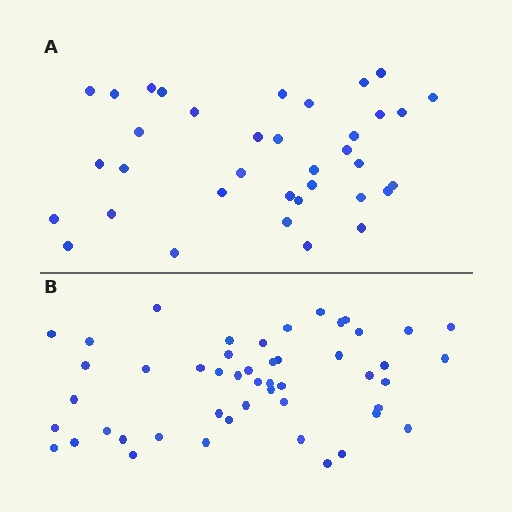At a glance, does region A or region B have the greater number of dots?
Region B (the bottom region) has more dots.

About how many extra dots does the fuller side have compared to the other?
Region B has approximately 15 more dots than region A.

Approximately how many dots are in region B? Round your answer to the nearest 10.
About 50 dots. (The exact count is 49, which rounds to 50.)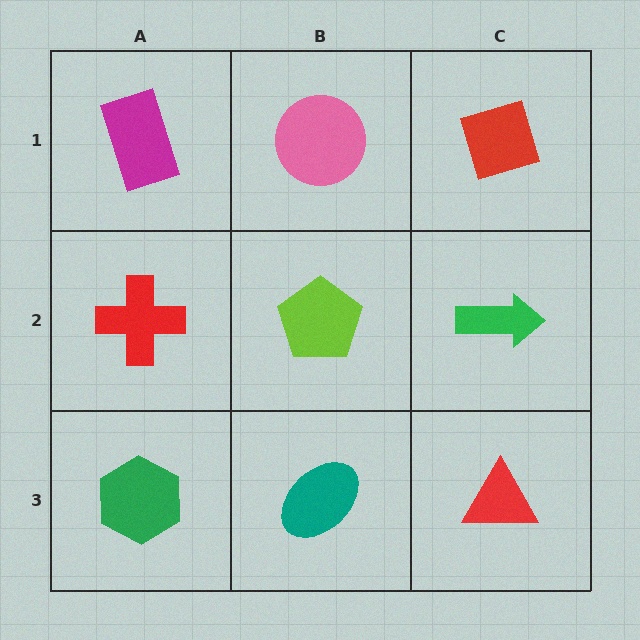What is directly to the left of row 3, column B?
A green hexagon.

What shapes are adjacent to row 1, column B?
A lime pentagon (row 2, column B), a magenta rectangle (row 1, column A), a red diamond (row 1, column C).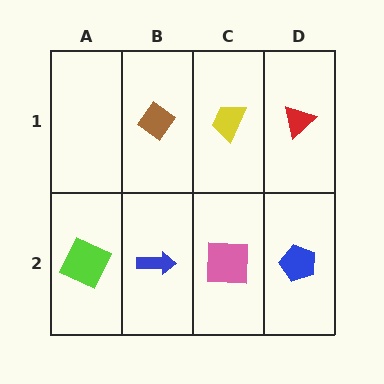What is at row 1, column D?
A red triangle.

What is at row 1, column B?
A brown diamond.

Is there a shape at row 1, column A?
No, that cell is empty.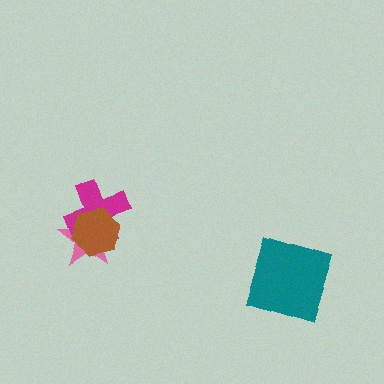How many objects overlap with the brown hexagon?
2 objects overlap with the brown hexagon.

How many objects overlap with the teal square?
0 objects overlap with the teal square.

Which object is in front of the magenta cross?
The brown hexagon is in front of the magenta cross.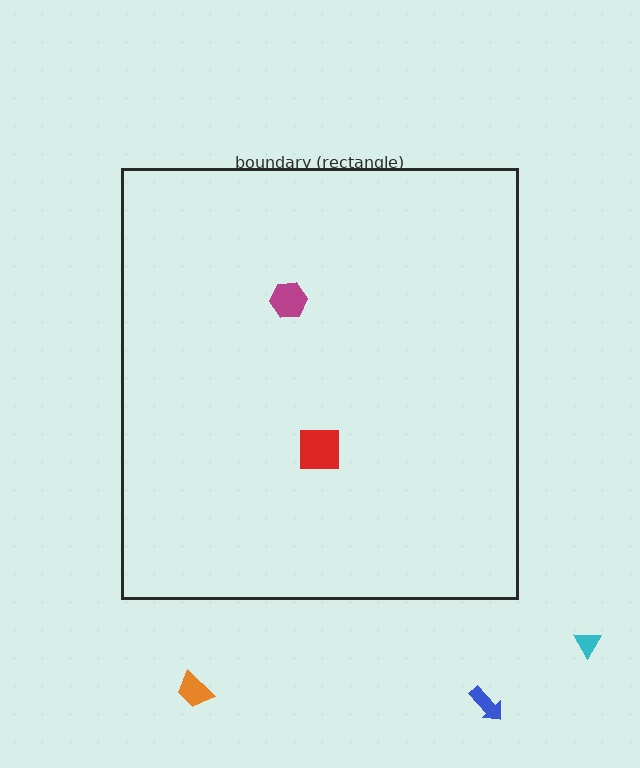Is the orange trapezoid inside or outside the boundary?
Outside.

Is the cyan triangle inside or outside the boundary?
Outside.